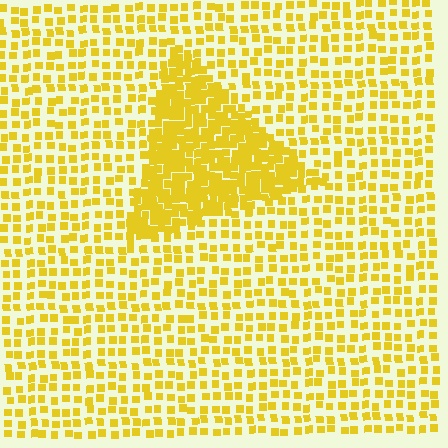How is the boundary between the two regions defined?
The boundary is defined by a change in element density (approximately 2.4x ratio). All elements are the same color, size, and shape.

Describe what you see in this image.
The image contains small yellow elements arranged at two different densities. A triangle-shaped region is visible where the elements are more densely packed than the surrounding area.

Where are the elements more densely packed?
The elements are more densely packed inside the triangle boundary.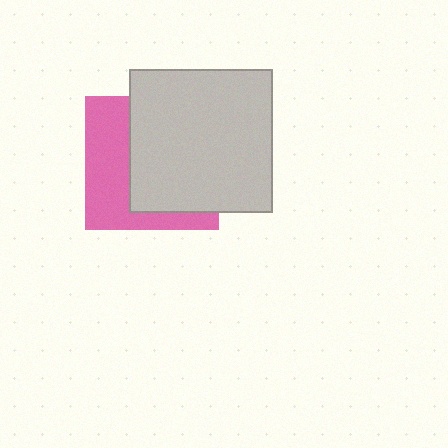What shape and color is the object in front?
The object in front is a light gray square.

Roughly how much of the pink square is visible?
A small part of it is visible (roughly 41%).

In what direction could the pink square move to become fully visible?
The pink square could move left. That would shift it out from behind the light gray square entirely.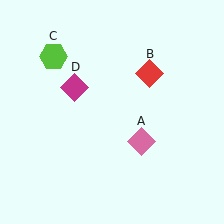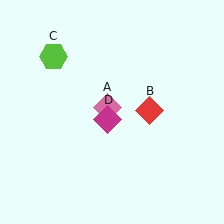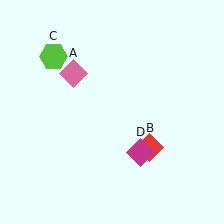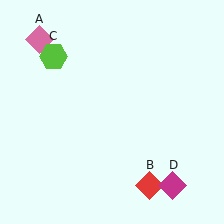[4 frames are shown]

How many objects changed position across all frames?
3 objects changed position: pink diamond (object A), red diamond (object B), magenta diamond (object D).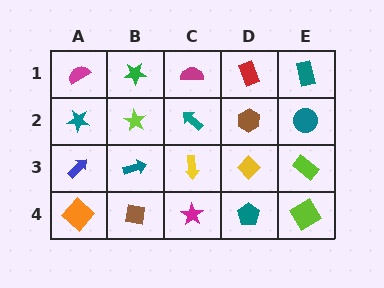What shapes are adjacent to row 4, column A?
A blue arrow (row 3, column A), a brown square (row 4, column B).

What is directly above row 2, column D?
A red rectangle.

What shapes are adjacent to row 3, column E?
A teal circle (row 2, column E), a lime diamond (row 4, column E), a yellow diamond (row 3, column D).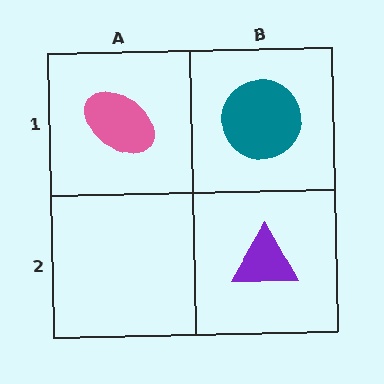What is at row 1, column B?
A teal circle.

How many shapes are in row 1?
2 shapes.